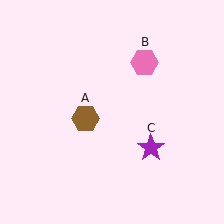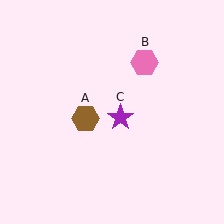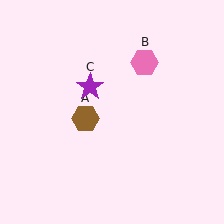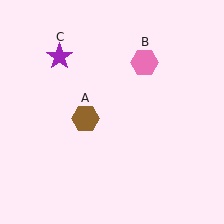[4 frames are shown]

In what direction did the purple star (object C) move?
The purple star (object C) moved up and to the left.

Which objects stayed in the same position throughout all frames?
Brown hexagon (object A) and pink hexagon (object B) remained stationary.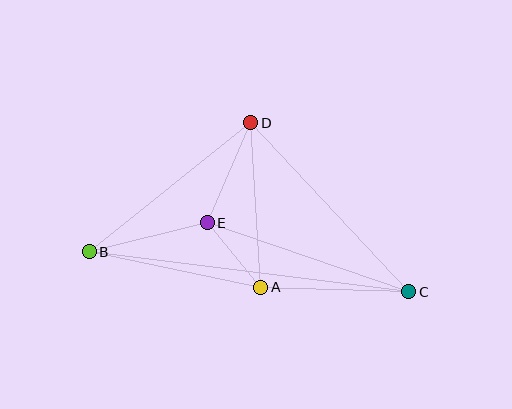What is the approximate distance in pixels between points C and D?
The distance between C and D is approximately 231 pixels.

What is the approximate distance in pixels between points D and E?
The distance between D and E is approximately 109 pixels.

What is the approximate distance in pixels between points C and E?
The distance between C and E is approximately 213 pixels.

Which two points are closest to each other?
Points A and E are closest to each other.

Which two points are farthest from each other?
Points B and C are farthest from each other.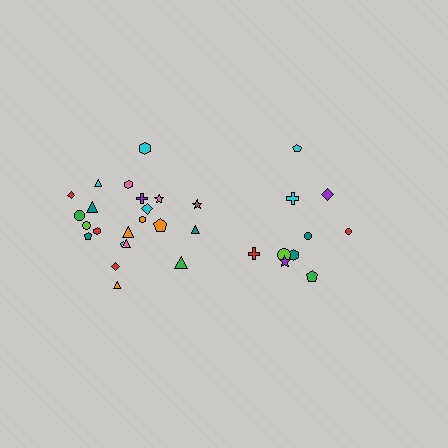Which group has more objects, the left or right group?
The left group.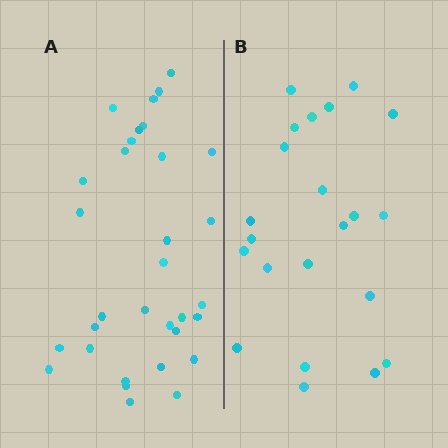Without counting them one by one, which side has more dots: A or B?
Region A (the left region) has more dots.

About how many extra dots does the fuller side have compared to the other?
Region A has roughly 10 or so more dots than region B.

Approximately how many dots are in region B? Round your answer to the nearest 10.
About 20 dots. (The exact count is 22, which rounds to 20.)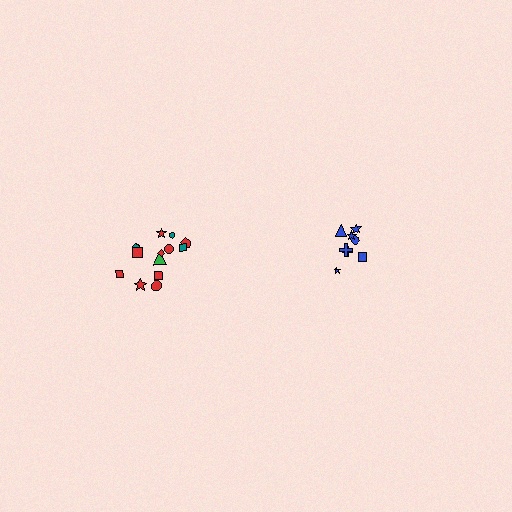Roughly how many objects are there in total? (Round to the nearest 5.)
Roughly 25 objects in total.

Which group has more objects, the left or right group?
The left group.